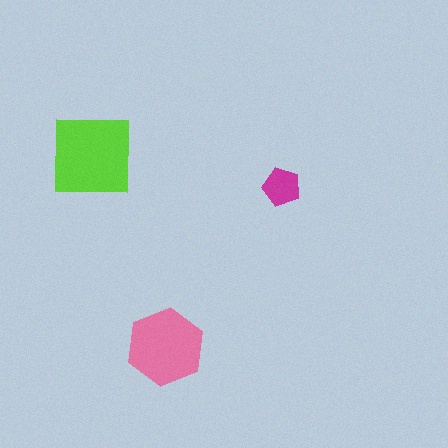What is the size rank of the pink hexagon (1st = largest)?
2nd.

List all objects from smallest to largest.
The magenta pentagon, the pink hexagon, the lime square.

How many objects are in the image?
There are 3 objects in the image.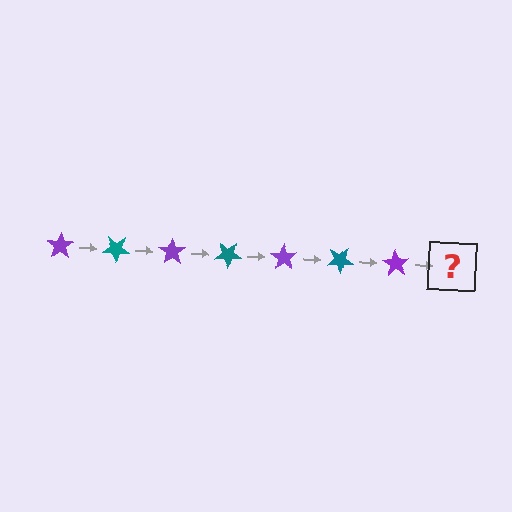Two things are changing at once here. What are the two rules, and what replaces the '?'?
The two rules are that it rotates 35 degrees each step and the color cycles through purple and teal. The '?' should be a teal star, rotated 245 degrees from the start.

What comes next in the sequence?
The next element should be a teal star, rotated 245 degrees from the start.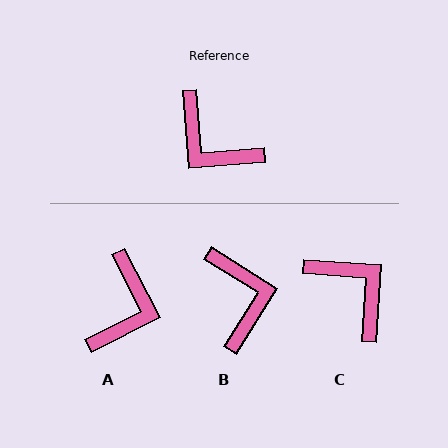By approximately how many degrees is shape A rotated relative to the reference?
Approximately 112 degrees counter-clockwise.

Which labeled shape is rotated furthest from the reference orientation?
C, about 171 degrees away.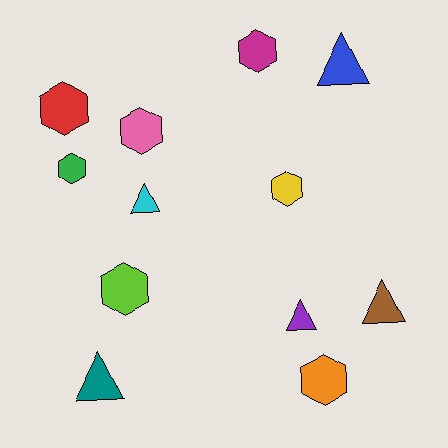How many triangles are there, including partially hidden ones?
There are 5 triangles.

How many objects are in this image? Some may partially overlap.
There are 12 objects.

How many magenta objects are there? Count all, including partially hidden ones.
There is 1 magenta object.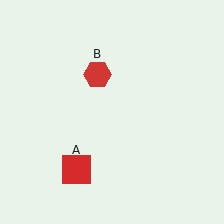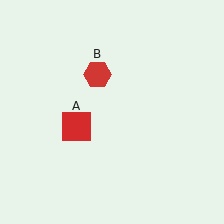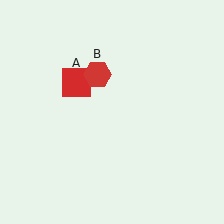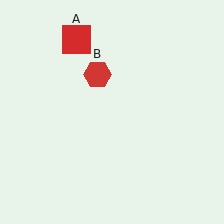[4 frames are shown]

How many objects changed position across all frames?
1 object changed position: red square (object A).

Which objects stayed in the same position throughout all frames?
Red hexagon (object B) remained stationary.